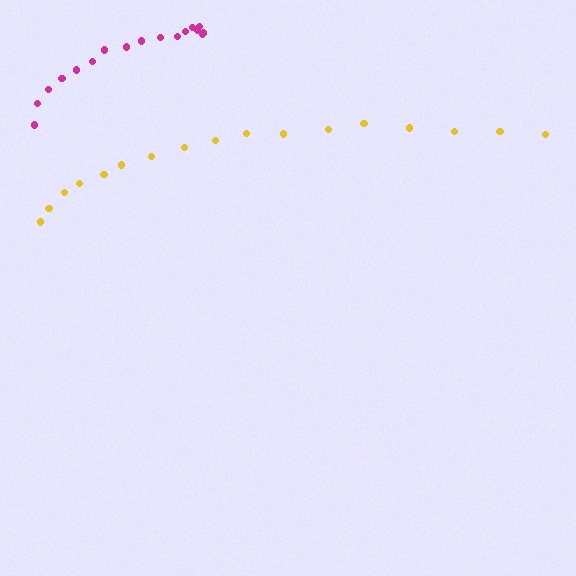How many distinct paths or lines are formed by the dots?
There are 2 distinct paths.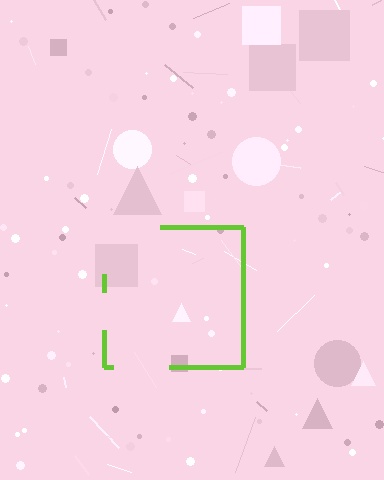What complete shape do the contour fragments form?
The contour fragments form a square.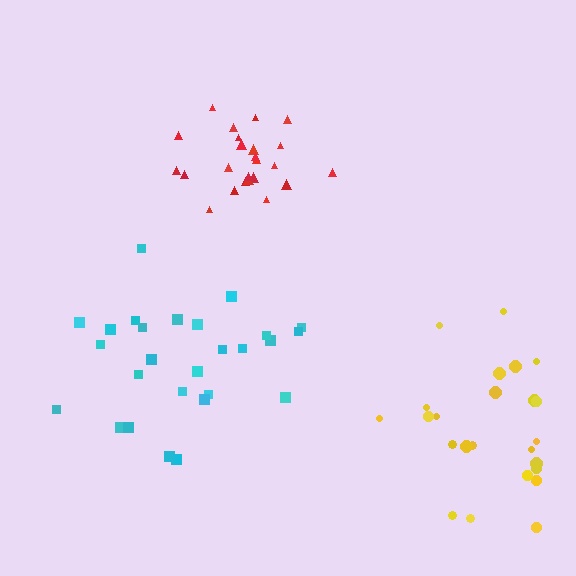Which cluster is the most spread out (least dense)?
Yellow.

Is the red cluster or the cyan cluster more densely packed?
Red.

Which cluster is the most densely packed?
Red.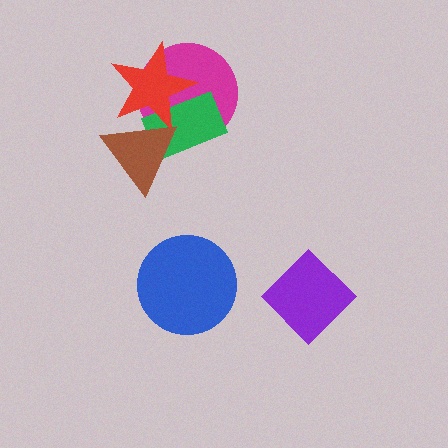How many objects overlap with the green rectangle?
3 objects overlap with the green rectangle.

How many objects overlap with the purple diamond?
0 objects overlap with the purple diamond.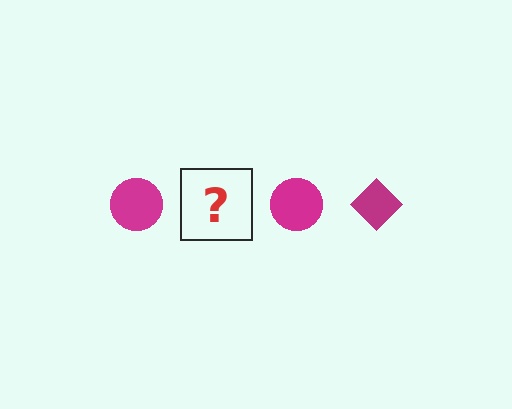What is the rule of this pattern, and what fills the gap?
The rule is that the pattern cycles through circle, diamond shapes in magenta. The gap should be filled with a magenta diamond.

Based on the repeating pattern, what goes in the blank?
The blank should be a magenta diamond.